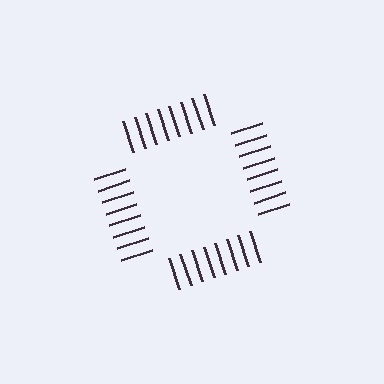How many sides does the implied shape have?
4 sides — the line-ends trace a square.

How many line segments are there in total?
32 — 8 along each of the 4 edges.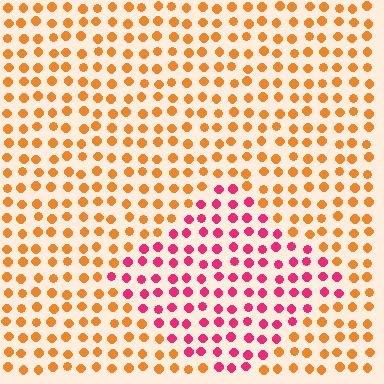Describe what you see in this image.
The image is filled with small orange elements in a uniform arrangement. A diamond-shaped region is visible where the elements are tinted to a slightly different hue, forming a subtle color boundary.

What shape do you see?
I see a diamond.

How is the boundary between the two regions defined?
The boundary is defined purely by a slight shift in hue (about 53 degrees). Spacing, size, and orientation are identical on both sides.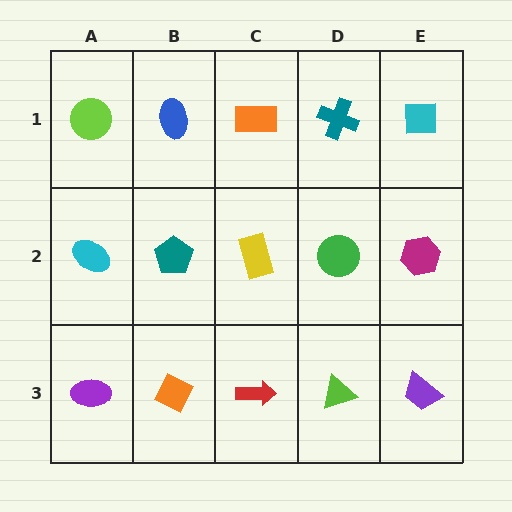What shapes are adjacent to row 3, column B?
A teal pentagon (row 2, column B), a purple ellipse (row 3, column A), a red arrow (row 3, column C).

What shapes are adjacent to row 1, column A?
A cyan ellipse (row 2, column A), a blue ellipse (row 1, column B).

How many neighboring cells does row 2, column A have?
3.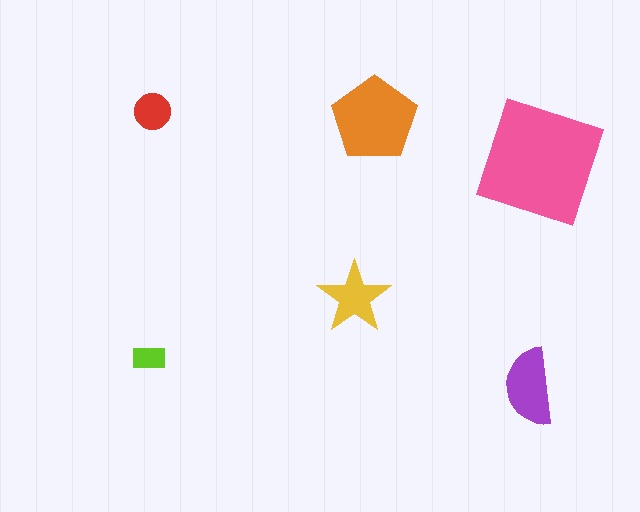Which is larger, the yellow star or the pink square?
The pink square.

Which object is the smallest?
The lime rectangle.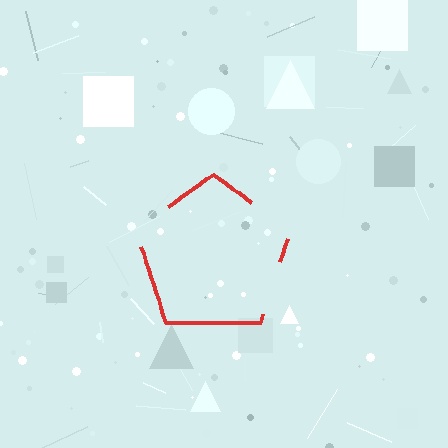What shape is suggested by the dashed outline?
The dashed outline suggests a pentagon.